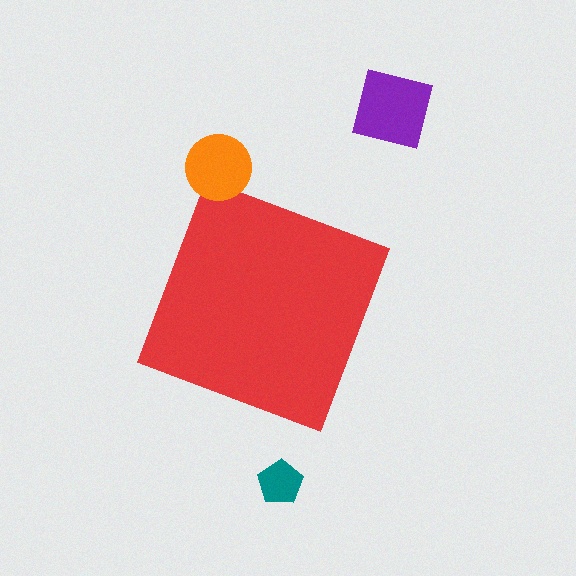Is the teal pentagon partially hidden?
No, the teal pentagon is fully visible.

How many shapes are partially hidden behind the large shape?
0 shapes are partially hidden.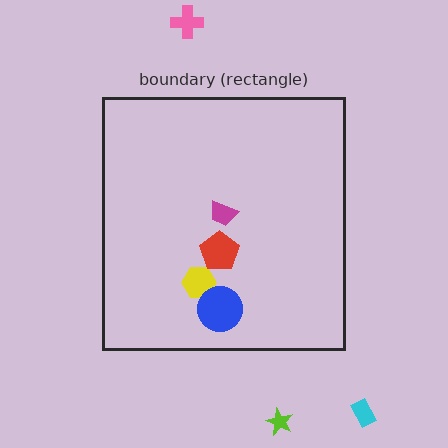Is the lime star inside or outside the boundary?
Outside.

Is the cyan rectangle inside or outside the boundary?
Outside.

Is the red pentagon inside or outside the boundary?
Inside.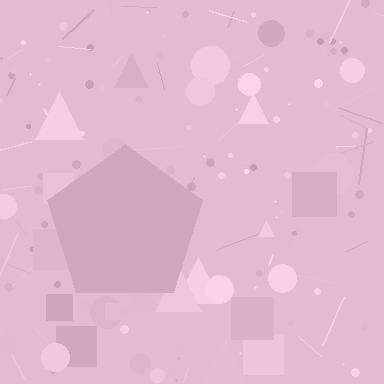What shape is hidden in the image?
A pentagon is hidden in the image.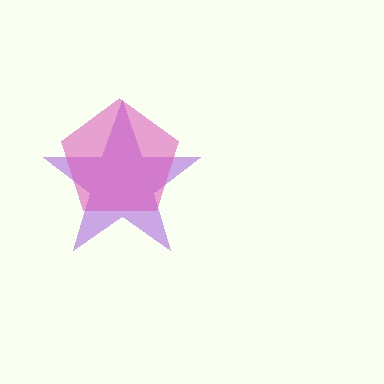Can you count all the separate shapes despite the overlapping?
Yes, there are 2 separate shapes.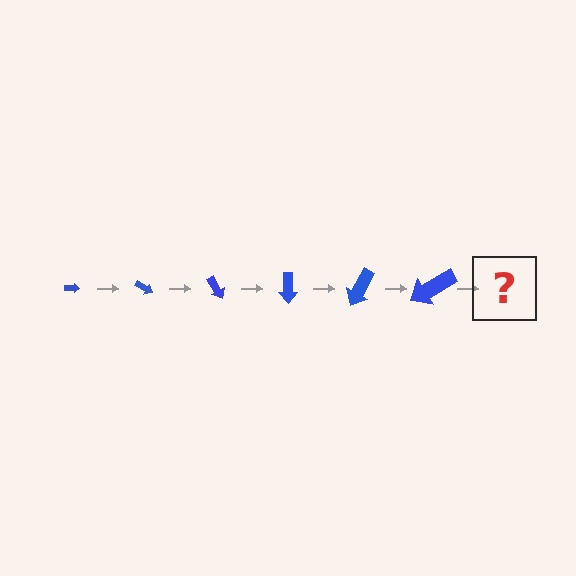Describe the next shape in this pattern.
It should be an arrow, larger than the previous one and rotated 180 degrees from the start.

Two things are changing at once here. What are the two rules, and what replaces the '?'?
The two rules are that the arrow grows larger each step and it rotates 30 degrees each step. The '?' should be an arrow, larger than the previous one and rotated 180 degrees from the start.